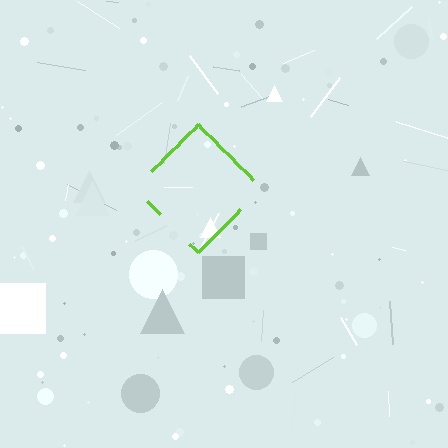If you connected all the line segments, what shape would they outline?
They would outline a diamond.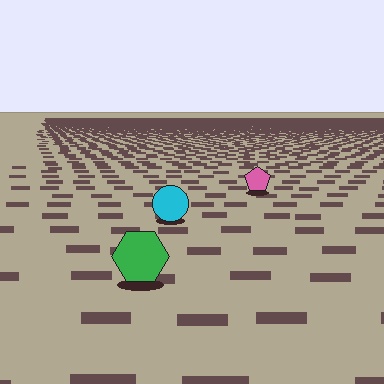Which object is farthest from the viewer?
The pink pentagon is farthest from the viewer. It appears smaller and the ground texture around it is denser.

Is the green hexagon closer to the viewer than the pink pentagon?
Yes. The green hexagon is closer — you can tell from the texture gradient: the ground texture is coarser near it.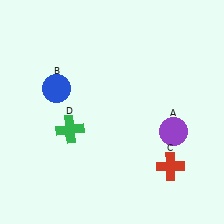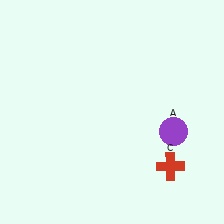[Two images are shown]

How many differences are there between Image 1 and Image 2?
There are 2 differences between the two images.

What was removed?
The blue circle (B), the green cross (D) were removed in Image 2.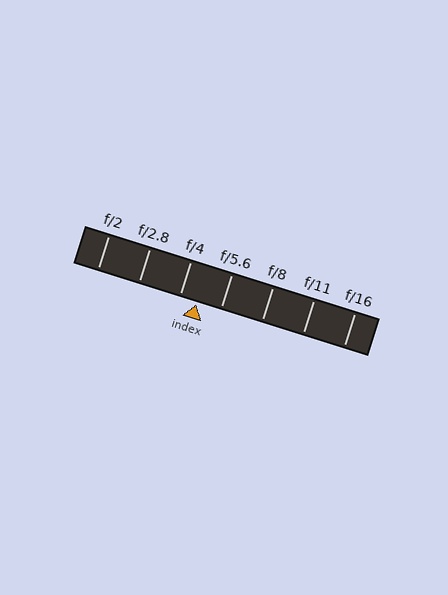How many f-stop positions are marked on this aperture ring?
There are 7 f-stop positions marked.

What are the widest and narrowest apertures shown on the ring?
The widest aperture shown is f/2 and the narrowest is f/16.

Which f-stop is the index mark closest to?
The index mark is closest to f/4.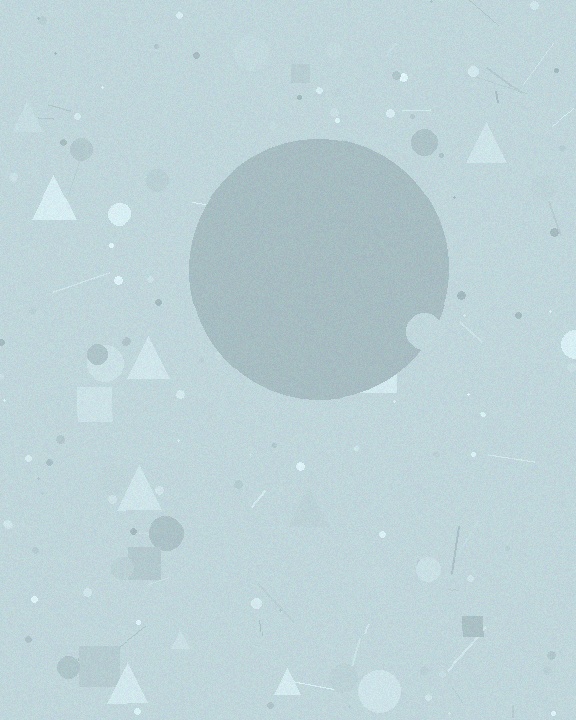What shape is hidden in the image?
A circle is hidden in the image.